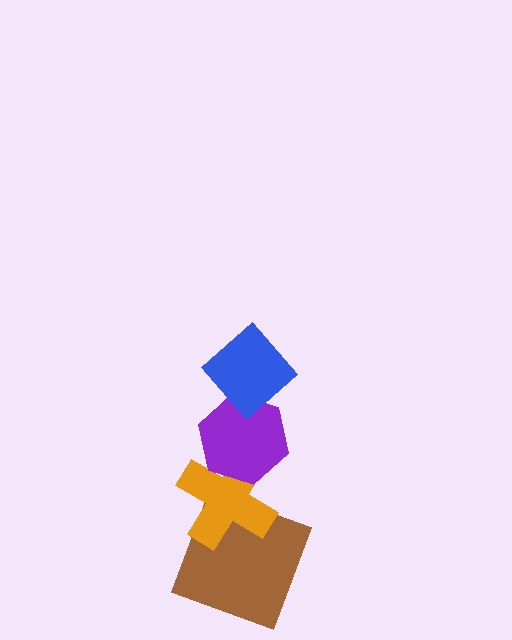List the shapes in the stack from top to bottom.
From top to bottom: the blue diamond, the purple hexagon, the orange cross, the brown square.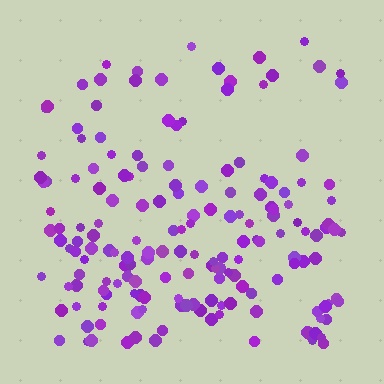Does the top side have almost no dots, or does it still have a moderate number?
Still a moderate number, just noticeably fewer than the bottom.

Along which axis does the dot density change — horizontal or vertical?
Vertical.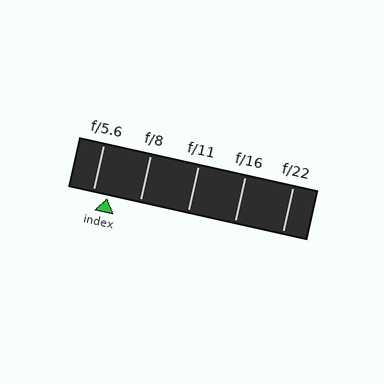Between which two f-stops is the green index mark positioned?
The index mark is between f/5.6 and f/8.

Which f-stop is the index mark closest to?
The index mark is closest to f/5.6.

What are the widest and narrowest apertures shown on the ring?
The widest aperture shown is f/5.6 and the narrowest is f/22.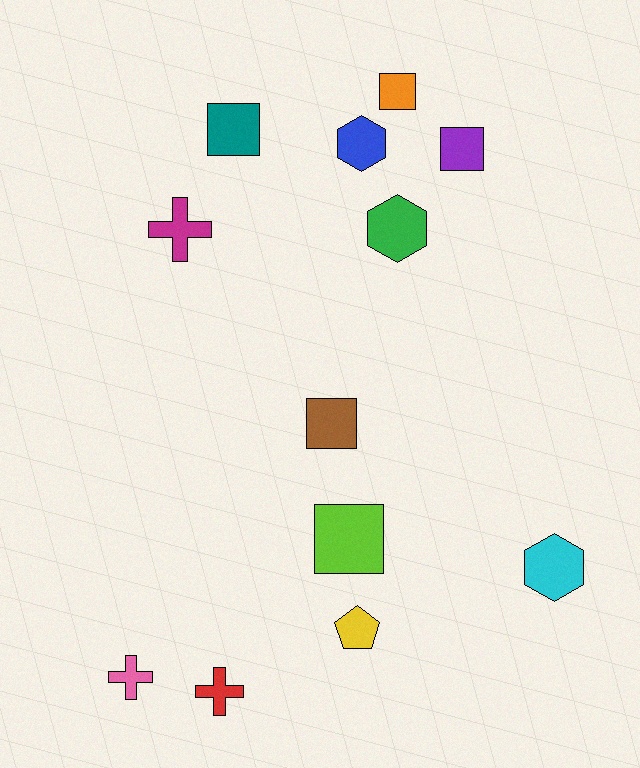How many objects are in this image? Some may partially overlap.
There are 12 objects.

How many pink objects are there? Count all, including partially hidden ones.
There is 1 pink object.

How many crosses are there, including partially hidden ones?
There are 3 crosses.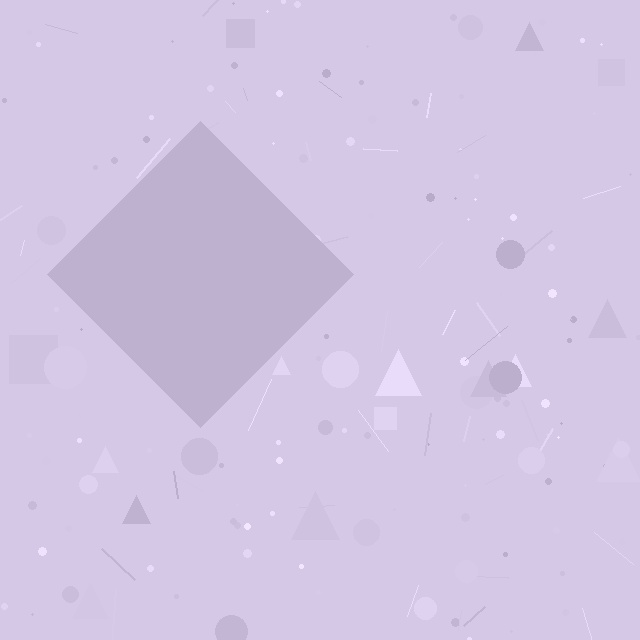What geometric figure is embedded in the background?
A diamond is embedded in the background.